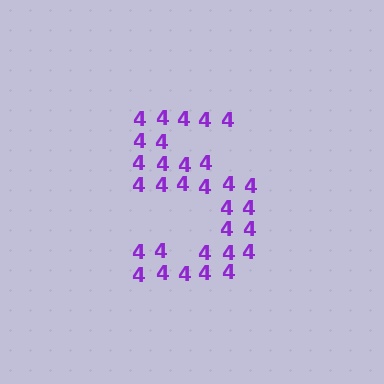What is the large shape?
The large shape is the digit 5.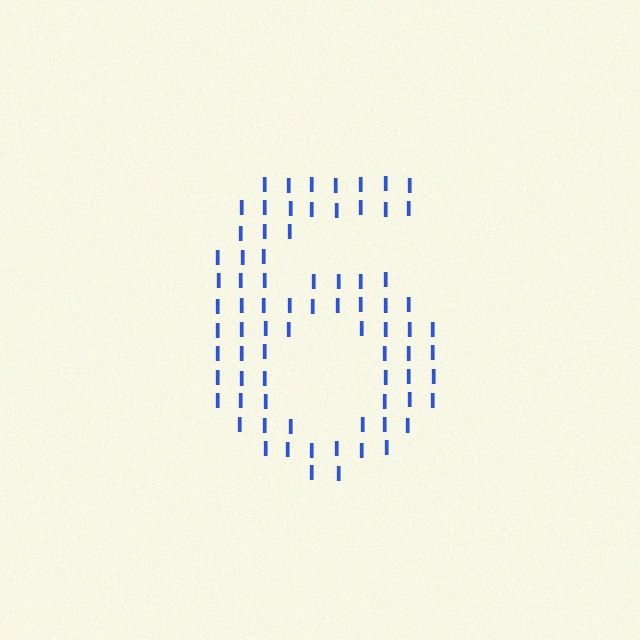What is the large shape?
The large shape is the digit 6.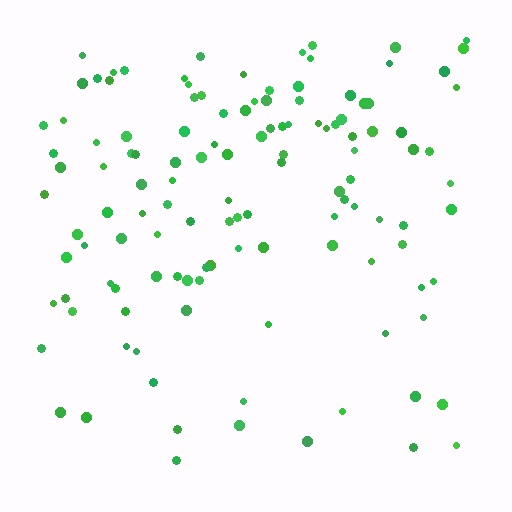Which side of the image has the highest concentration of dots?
The top.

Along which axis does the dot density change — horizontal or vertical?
Vertical.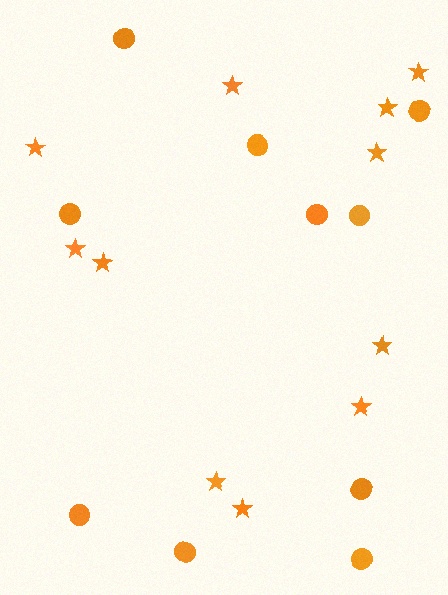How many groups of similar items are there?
There are 2 groups: one group of stars (11) and one group of circles (10).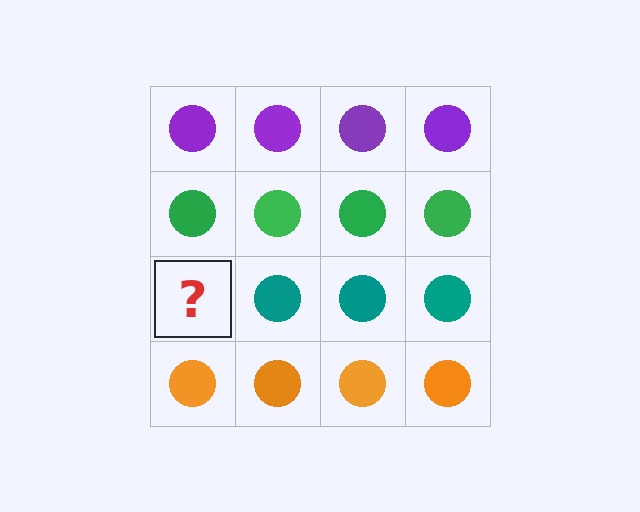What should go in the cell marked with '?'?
The missing cell should contain a teal circle.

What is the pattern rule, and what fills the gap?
The rule is that each row has a consistent color. The gap should be filled with a teal circle.